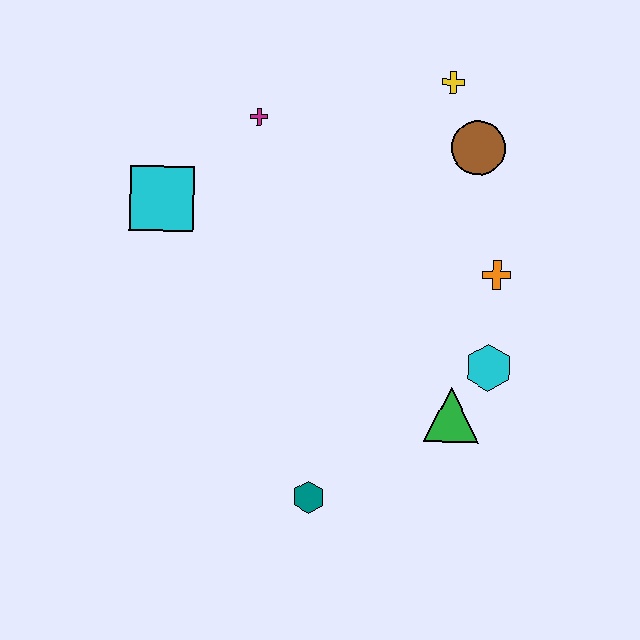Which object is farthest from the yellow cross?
The teal hexagon is farthest from the yellow cross.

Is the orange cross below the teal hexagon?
No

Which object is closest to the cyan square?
The magenta cross is closest to the cyan square.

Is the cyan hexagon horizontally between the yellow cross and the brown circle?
No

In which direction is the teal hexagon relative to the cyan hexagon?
The teal hexagon is to the left of the cyan hexagon.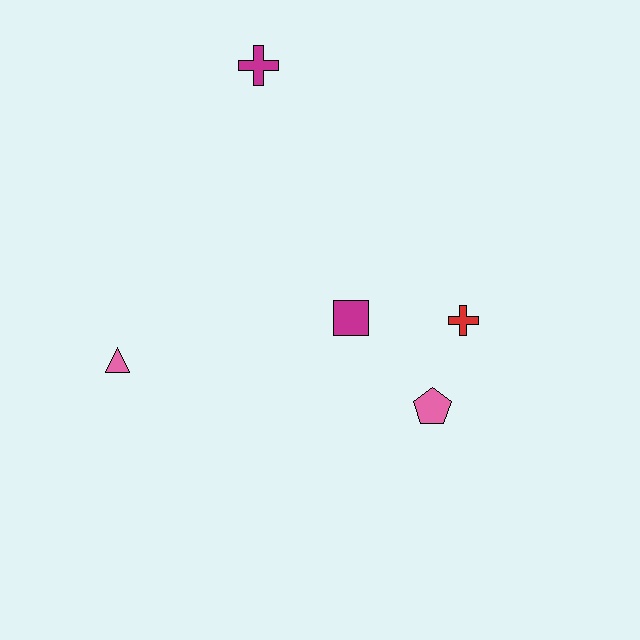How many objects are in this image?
There are 5 objects.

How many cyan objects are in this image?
There are no cyan objects.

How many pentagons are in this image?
There is 1 pentagon.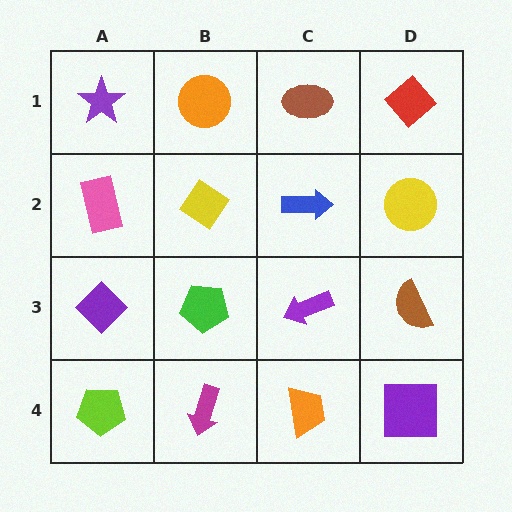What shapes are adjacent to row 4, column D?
A brown semicircle (row 3, column D), an orange trapezoid (row 4, column C).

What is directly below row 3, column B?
A magenta arrow.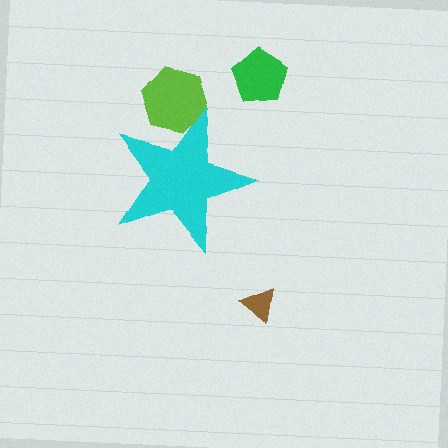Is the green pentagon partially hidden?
No, the green pentagon is fully visible.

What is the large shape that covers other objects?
A cyan star.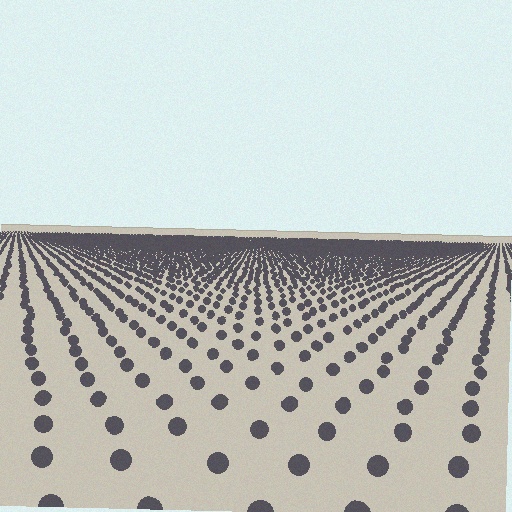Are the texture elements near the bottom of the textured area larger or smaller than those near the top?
Larger. Near the bottom, elements are closer to the viewer and appear at a bigger on-screen size.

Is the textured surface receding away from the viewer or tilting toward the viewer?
The surface is receding away from the viewer. Texture elements get smaller and denser toward the top.